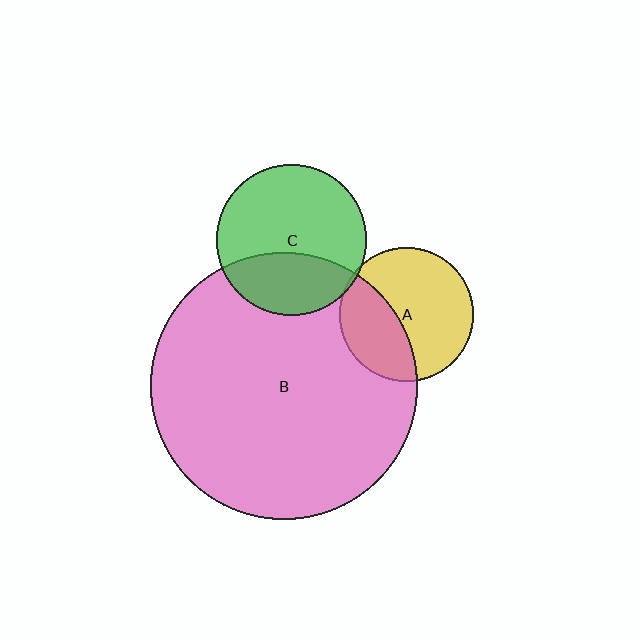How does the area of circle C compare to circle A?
Approximately 1.3 times.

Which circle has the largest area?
Circle B (pink).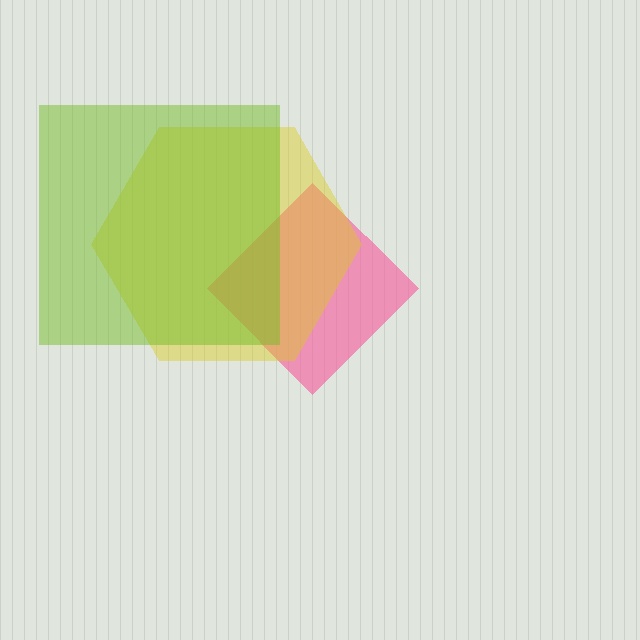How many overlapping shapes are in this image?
There are 3 overlapping shapes in the image.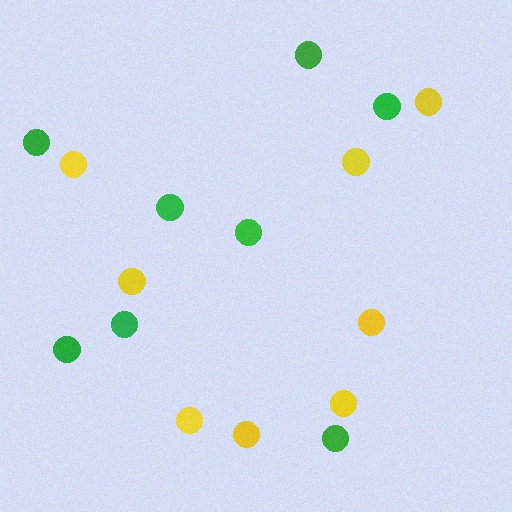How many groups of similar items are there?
There are 2 groups: one group of green circles (8) and one group of yellow circles (8).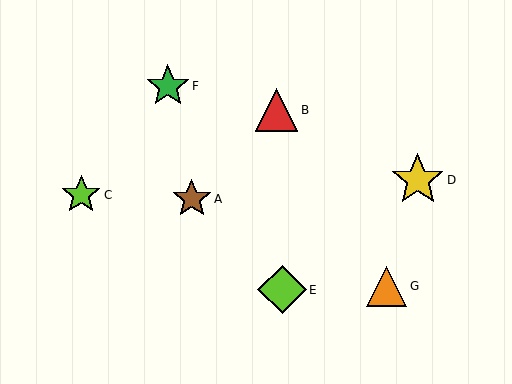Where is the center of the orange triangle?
The center of the orange triangle is at (387, 286).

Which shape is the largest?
The yellow star (labeled D) is the largest.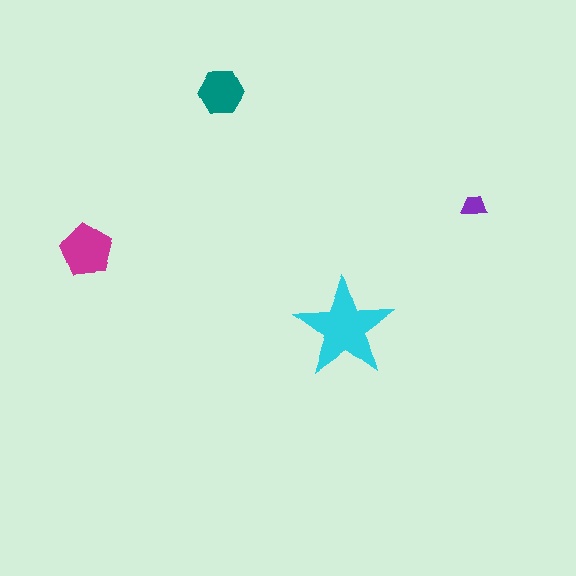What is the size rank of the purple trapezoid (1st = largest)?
4th.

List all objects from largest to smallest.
The cyan star, the magenta pentagon, the teal hexagon, the purple trapezoid.